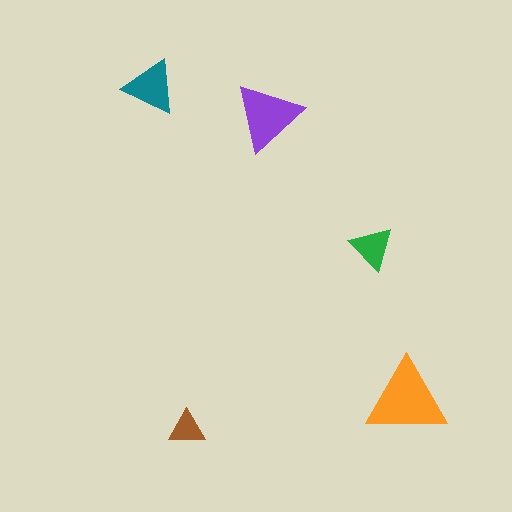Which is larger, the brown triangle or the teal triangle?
The teal one.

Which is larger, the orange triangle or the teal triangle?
The orange one.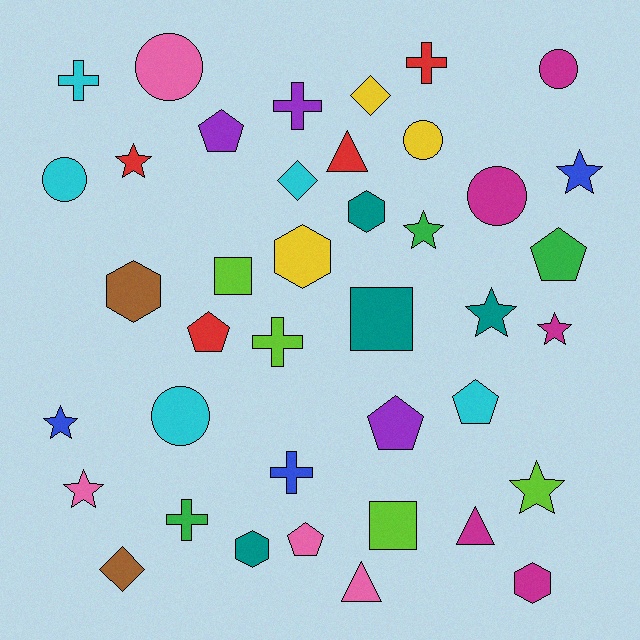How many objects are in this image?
There are 40 objects.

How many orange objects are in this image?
There are no orange objects.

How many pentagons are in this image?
There are 6 pentagons.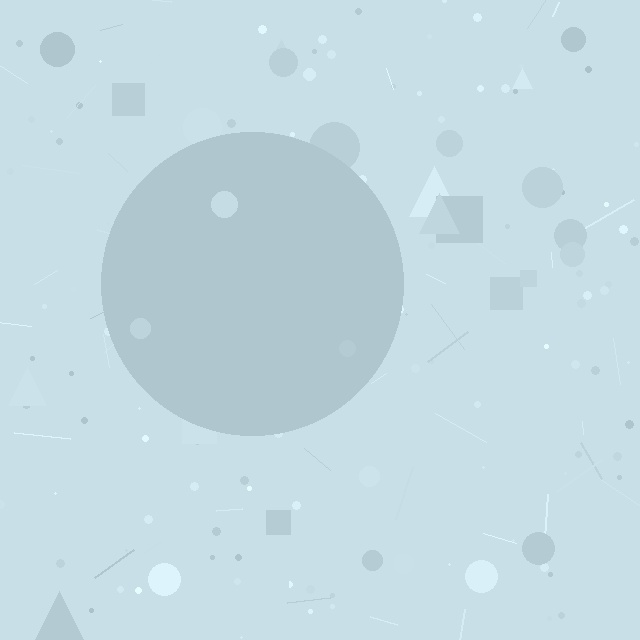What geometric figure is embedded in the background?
A circle is embedded in the background.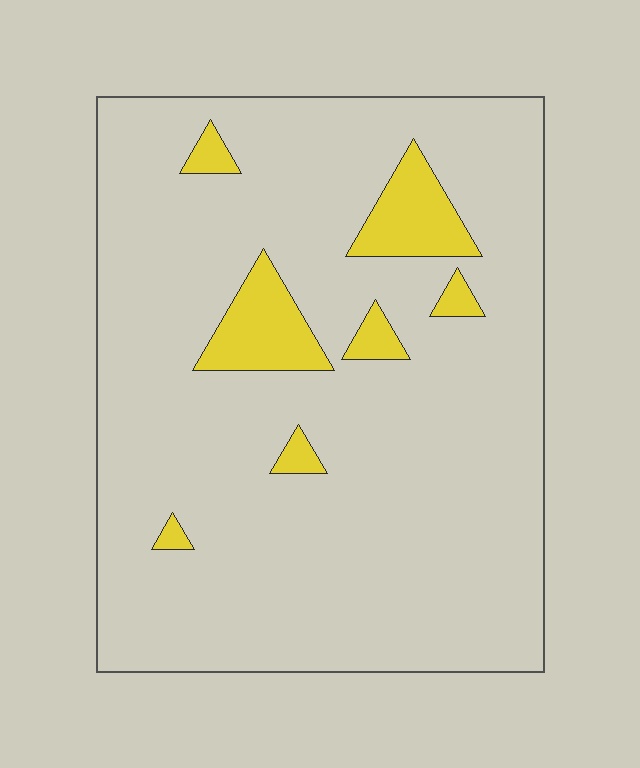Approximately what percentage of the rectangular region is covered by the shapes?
Approximately 10%.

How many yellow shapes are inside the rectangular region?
7.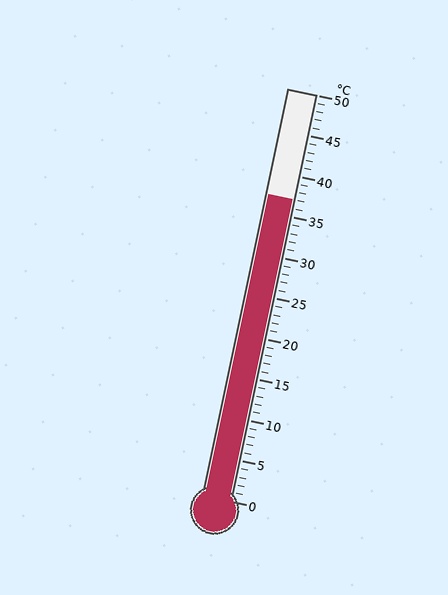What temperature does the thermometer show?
The thermometer shows approximately 37°C.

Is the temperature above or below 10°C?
The temperature is above 10°C.